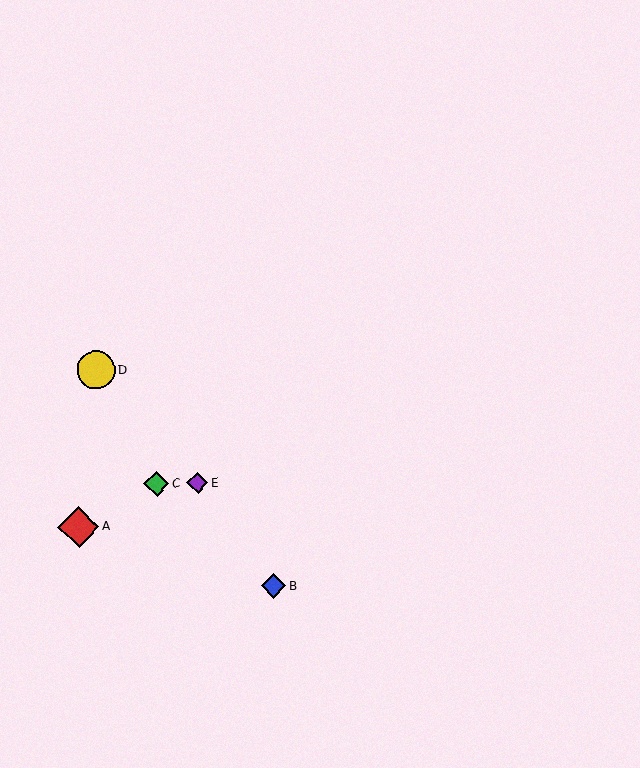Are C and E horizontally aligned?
Yes, both are at y≈484.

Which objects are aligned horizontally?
Objects C, E are aligned horizontally.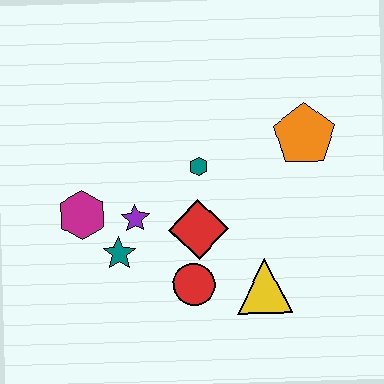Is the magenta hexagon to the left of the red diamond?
Yes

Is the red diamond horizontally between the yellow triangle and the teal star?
Yes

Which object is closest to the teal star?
The purple star is closest to the teal star.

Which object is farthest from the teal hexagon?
The yellow triangle is farthest from the teal hexagon.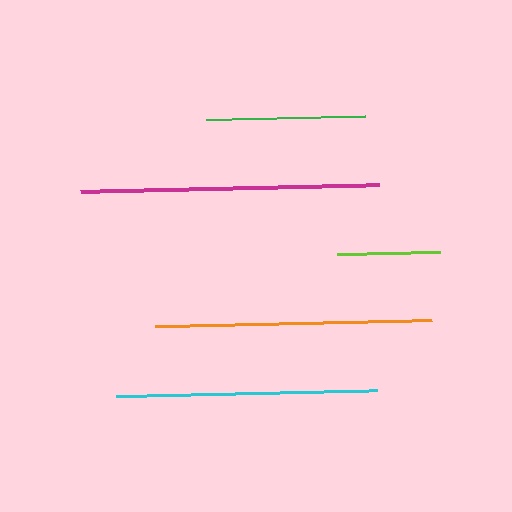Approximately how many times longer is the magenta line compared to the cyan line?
The magenta line is approximately 1.1 times the length of the cyan line.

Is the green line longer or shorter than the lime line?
The green line is longer than the lime line.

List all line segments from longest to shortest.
From longest to shortest: magenta, orange, cyan, green, lime.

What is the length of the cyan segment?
The cyan segment is approximately 261 pixels long.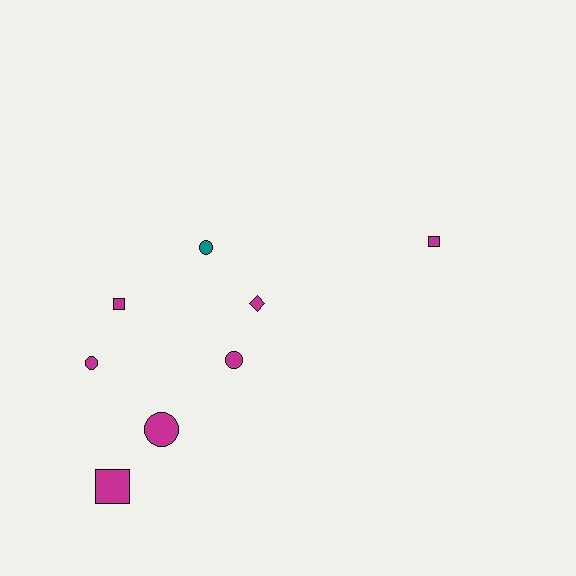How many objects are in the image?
There are 8 objects.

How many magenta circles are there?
There are 3 magenta circles.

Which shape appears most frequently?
Circle, with 4 objects.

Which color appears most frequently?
Magenta, with 7 objects.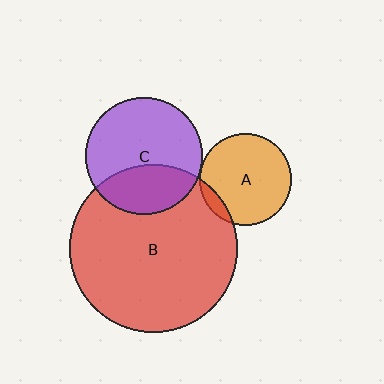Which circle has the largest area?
Circle B (red).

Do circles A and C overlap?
Yes.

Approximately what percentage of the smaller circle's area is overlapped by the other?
Approximately 5%.